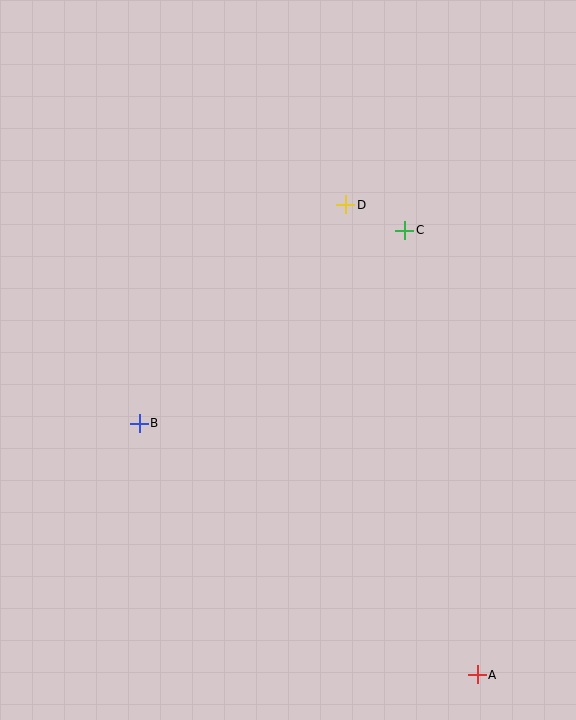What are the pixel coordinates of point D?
Point D is at (346, 205).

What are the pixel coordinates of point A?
Point A is at (477, 675).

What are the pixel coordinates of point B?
Point B is at (139, 423).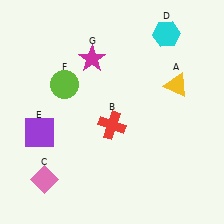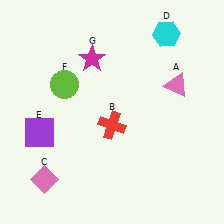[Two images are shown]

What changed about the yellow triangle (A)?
In Image 1, A is yellow. In Image 2, it changed to pink.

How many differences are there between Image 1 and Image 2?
There is 1 difference between the two images.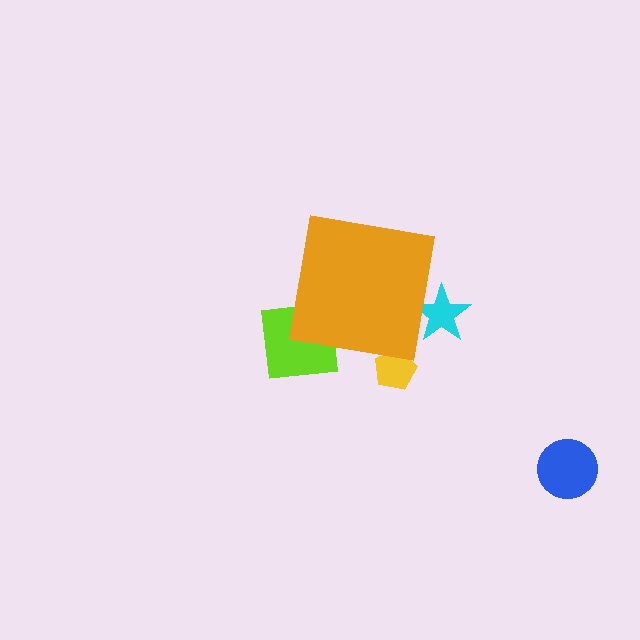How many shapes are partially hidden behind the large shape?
3 shapes are partially hidden.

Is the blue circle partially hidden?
No, the blue circle is fully visible.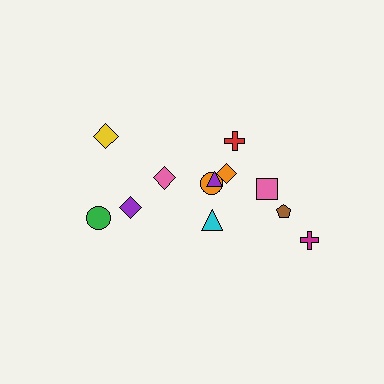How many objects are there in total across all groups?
There are 12 objects.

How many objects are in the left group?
There are 4 objects.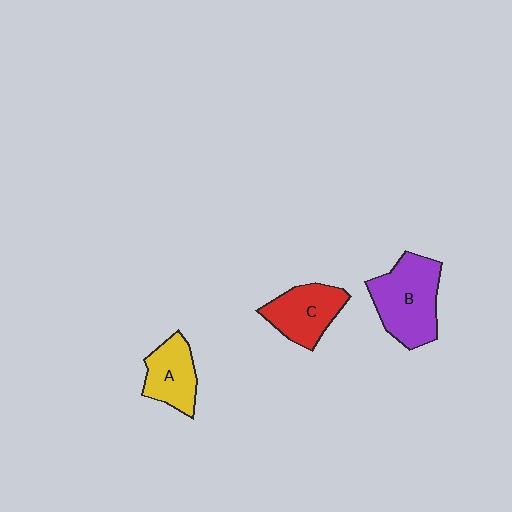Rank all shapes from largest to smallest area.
From largest to smallest: B (purple), C (red), A (yellow).